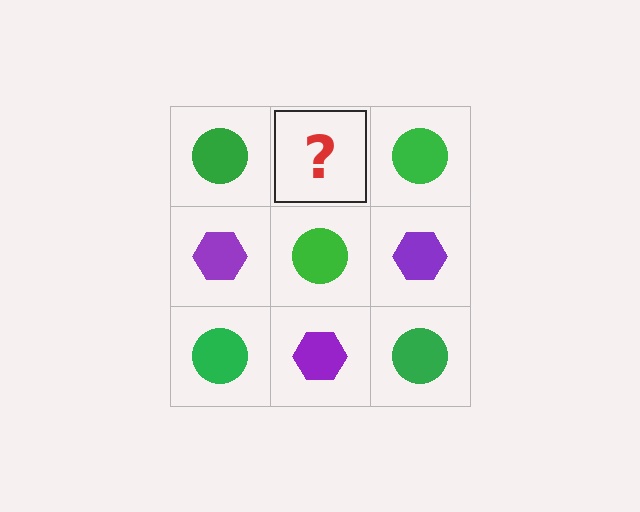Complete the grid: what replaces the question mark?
The question mark should be replaced with a purple hexagon.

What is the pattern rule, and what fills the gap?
The rule is that it alternates green circle and purple hexagon in a checkerboard pattern. The gap should be filled with a purple hexagon.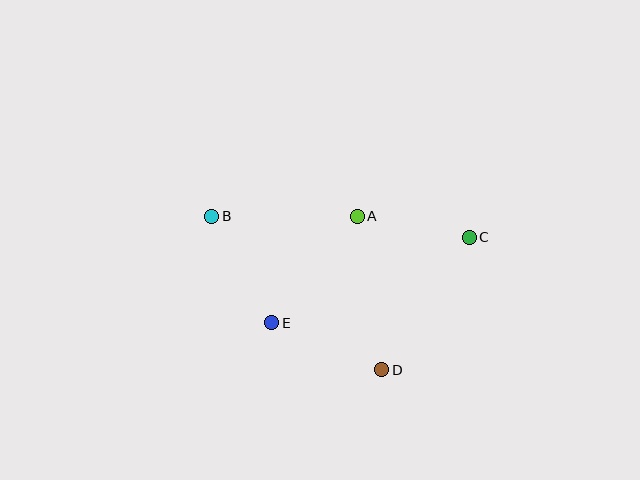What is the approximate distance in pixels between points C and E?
The distance between C and E is approximately 215 pixels.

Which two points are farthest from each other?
Points B and C are farthest from each other.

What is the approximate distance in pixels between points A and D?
The distance between A and D is approximately 155 pixels.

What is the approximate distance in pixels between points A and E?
The distance between A and E is approximately 137 pixels.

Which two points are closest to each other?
Points A and C are closest to each other.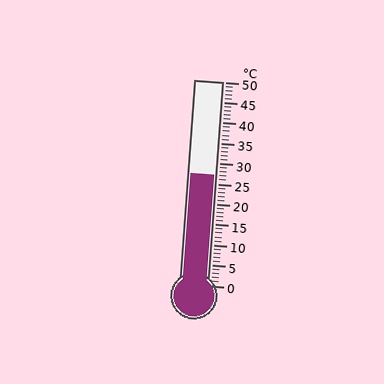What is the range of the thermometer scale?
The thermometer scale ranges from 0°C to 50°C.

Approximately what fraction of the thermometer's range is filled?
The thermometer is filled to approximately 55% of its range.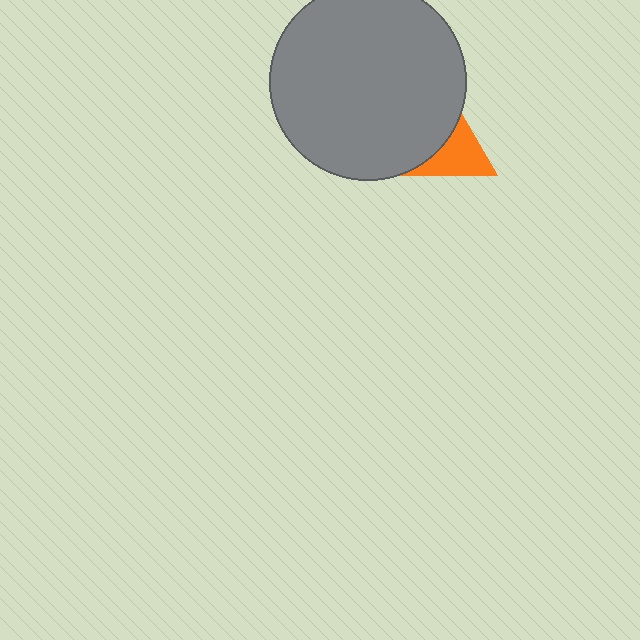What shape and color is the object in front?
The object in front is a gray circle.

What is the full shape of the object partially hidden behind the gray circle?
The partially hidden object is an orange triangle.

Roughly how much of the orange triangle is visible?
About half of it is visible (roughly 48%).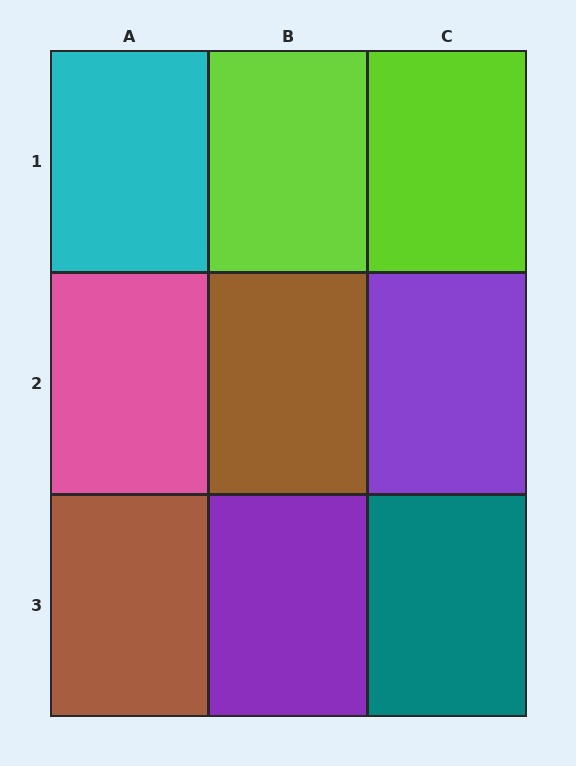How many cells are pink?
1 cell is pink.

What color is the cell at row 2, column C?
Purple.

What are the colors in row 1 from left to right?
Cyan, lime, lime.